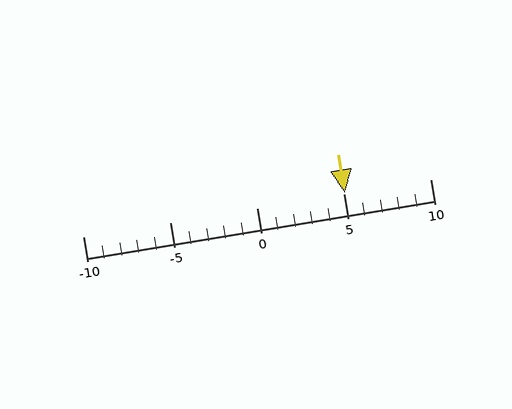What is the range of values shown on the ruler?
The ruler shows values from -10 to 10.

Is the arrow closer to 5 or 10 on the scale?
The arrow is closer to 5.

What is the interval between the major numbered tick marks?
The major tick marks are spaced 5 units apart.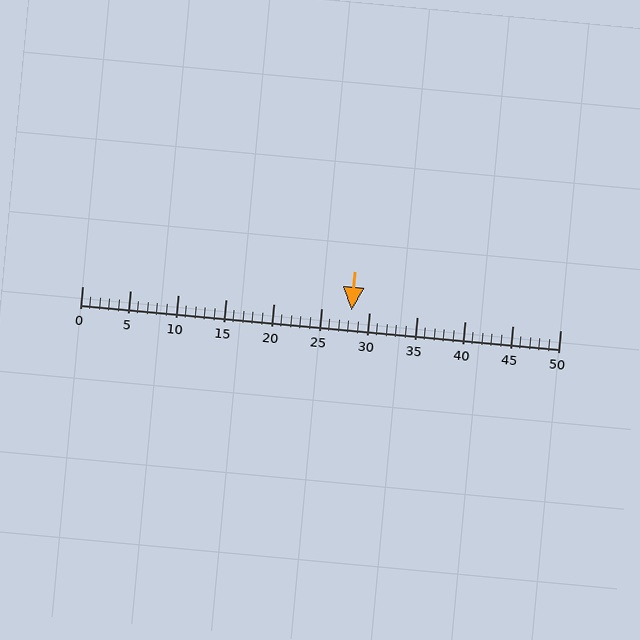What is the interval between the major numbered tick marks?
The major tick marks are spaced 5 units apart.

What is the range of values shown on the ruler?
The ruler shows values from 0 to 50.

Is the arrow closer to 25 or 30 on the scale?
The arrow is closer to 30.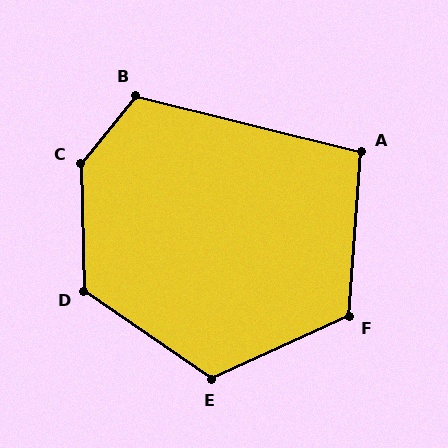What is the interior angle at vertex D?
Approximately 126 degrees (obtuse).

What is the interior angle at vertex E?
Approximately 121 degrees (obtuse).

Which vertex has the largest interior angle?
C, at approximately 139 degrees.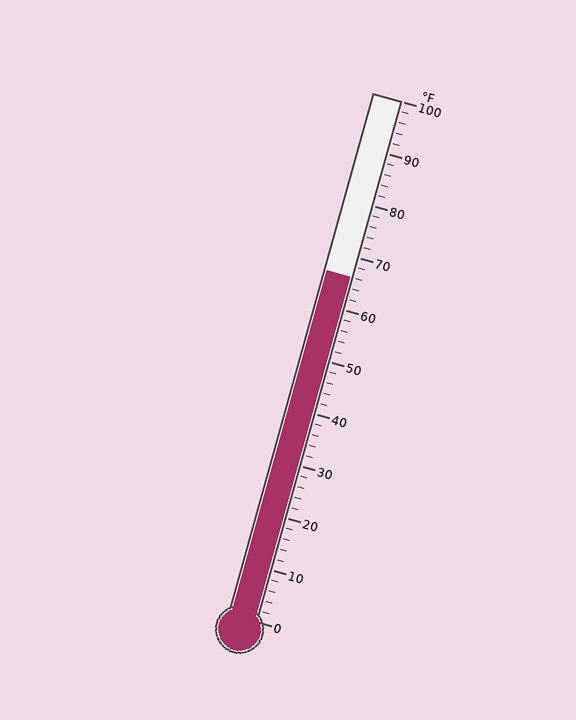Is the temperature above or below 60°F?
The temperature is above 60°F.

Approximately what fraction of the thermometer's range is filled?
The thermometer is filled to approximately 65% of its range.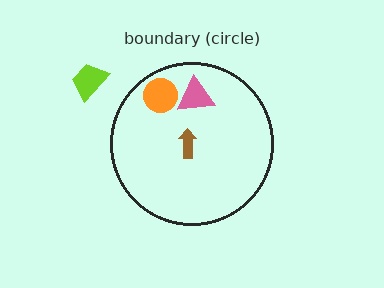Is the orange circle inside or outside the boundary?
Inside.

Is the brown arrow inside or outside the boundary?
Inside.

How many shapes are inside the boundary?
3 inside, 1 outside.